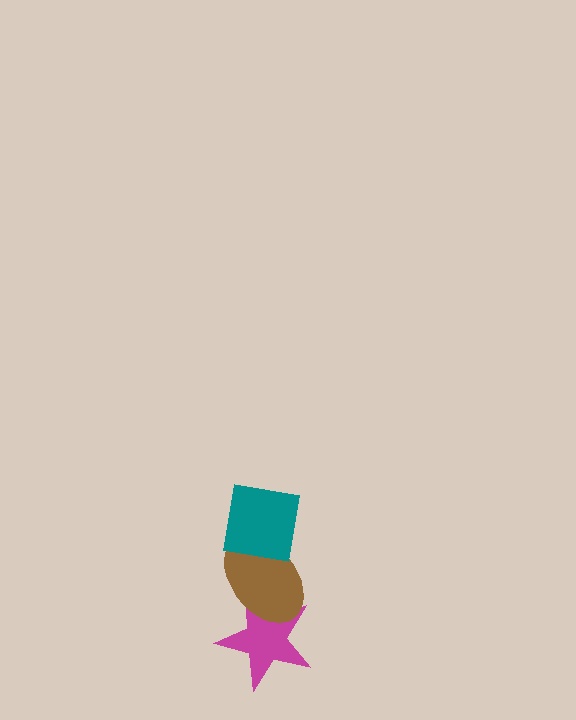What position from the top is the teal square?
The teal square is 1st from the top.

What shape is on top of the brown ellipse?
The teal square is on top of the brown ellipse.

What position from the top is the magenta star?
The magenta star is 3rd from the top.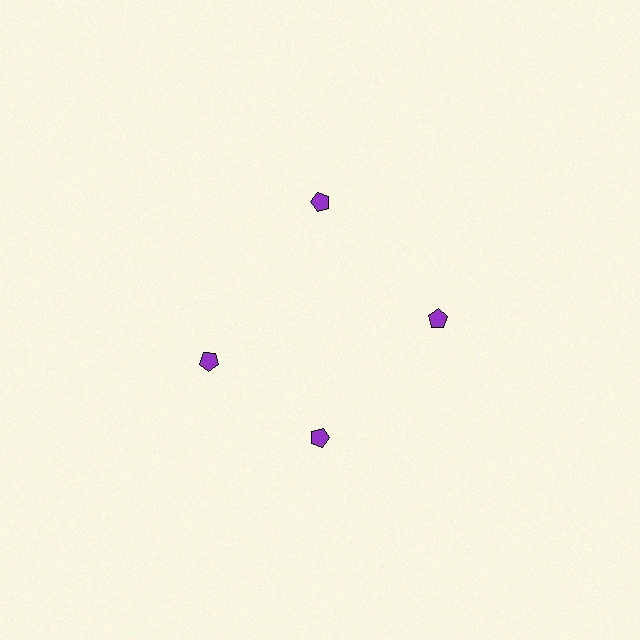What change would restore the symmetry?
The symmetry would be restored by rotating it back into even spacing with its neighbors so that all 4 pentagons sit at equal angles and equal distance from the center.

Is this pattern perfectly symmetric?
No. The 4 purple pentagons are arranged in a ring, but one element near the 9 o'clock position is rotated out of alignment along the ring, breaking the 4-fold rotational symmetry.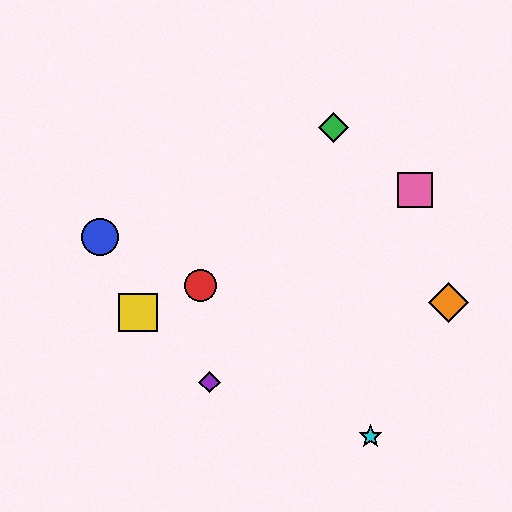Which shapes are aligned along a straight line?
The red circle, the yellow square, the pink square are aligned along a straight line.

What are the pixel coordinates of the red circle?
The red circle is at (200, 285).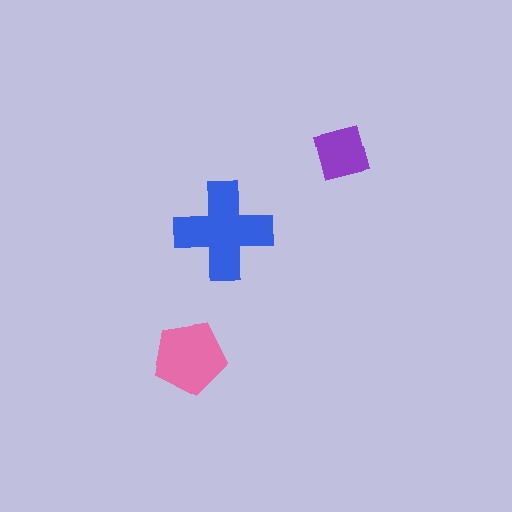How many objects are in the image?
There are 3 objects in the image.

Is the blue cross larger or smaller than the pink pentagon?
Larger.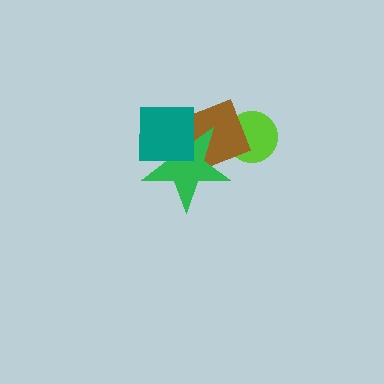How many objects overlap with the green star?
2 objects overlap with the green star.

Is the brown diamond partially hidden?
Yes, it is partially covered by another shape.